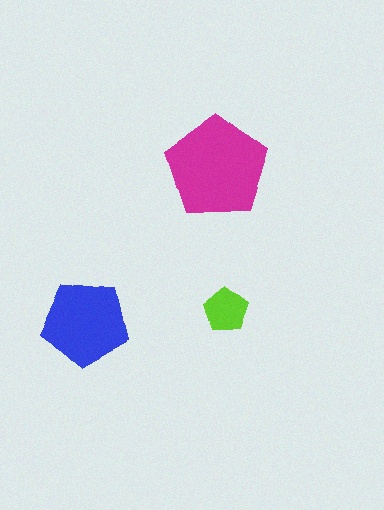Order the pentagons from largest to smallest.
the magenta one, the blue one, the lime one.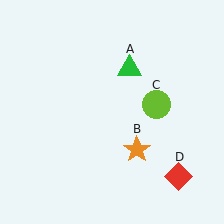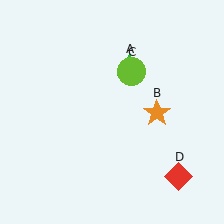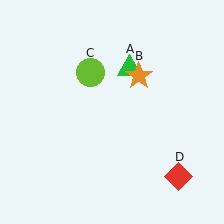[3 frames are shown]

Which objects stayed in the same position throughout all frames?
Green triangle (object A) and red diamond (object D) remained stationary.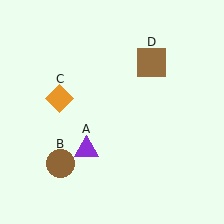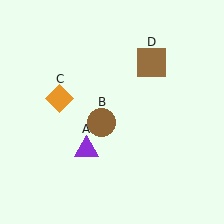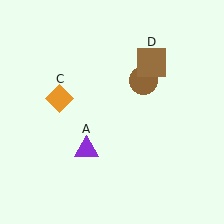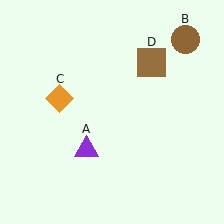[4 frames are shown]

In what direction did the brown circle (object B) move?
The brown circle (object B) moved up and to the right.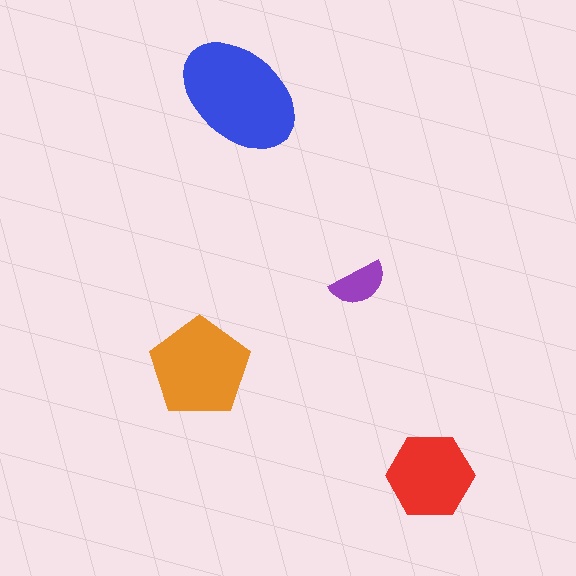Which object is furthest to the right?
The red hexagon is rightmost.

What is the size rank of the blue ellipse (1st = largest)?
1st.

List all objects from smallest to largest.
The purple semicircle, the red hexagon, the orange pentagon, the blue ellipse.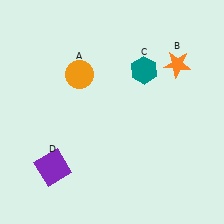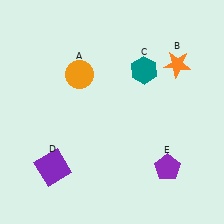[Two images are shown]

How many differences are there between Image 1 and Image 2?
There is 1 difference between the two images.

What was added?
A purple pentagon (E) was added in Image 2.